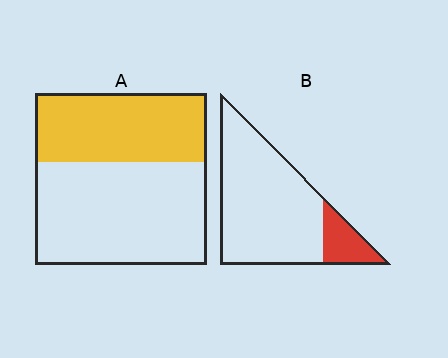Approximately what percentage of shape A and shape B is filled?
A is approximately 40% and B is approximately 15%.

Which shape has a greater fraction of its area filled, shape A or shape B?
Shape A.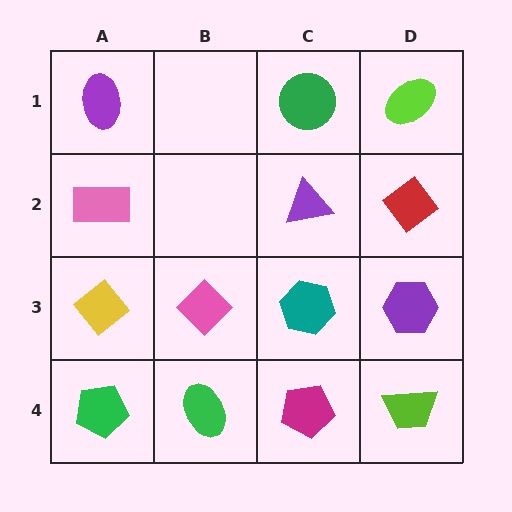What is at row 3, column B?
A pink diamond.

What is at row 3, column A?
A yellow diamond.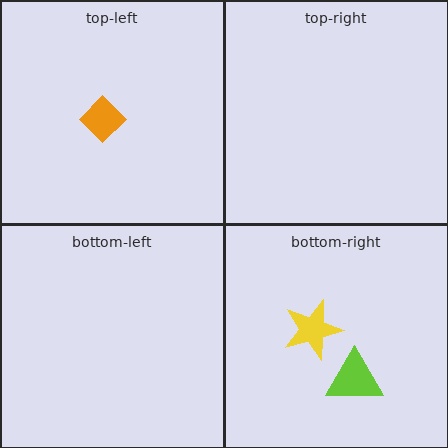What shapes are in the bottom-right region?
The yellow star, the lime triangle.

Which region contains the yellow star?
The bottom-right region.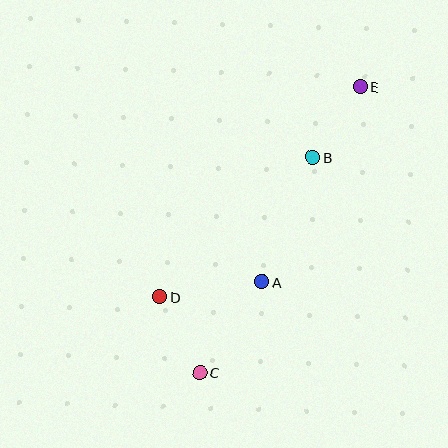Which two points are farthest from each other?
Points C and E are farthest from each other.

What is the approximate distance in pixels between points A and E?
The distance between A and E is approximately 219 pixels.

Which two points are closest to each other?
Points B and E are closest to each other.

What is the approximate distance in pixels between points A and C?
The distance between A and C is approximately 110 pixels.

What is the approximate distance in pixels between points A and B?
The distance between A and B is approximately 134 pixels.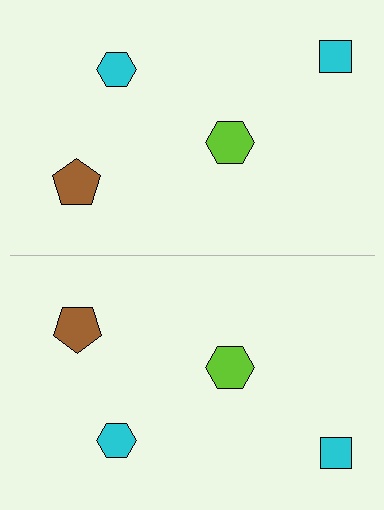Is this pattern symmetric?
Yes, this pattern has bilateral (reflection) symmetry.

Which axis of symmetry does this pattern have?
The pattern has a horizontal axis of symmetry running through the center of the image.